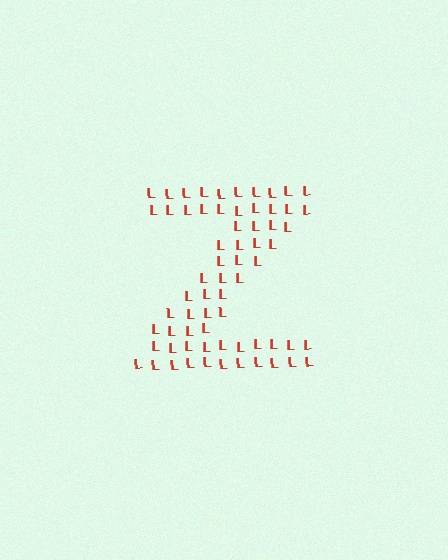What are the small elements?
The small elements are letter L's.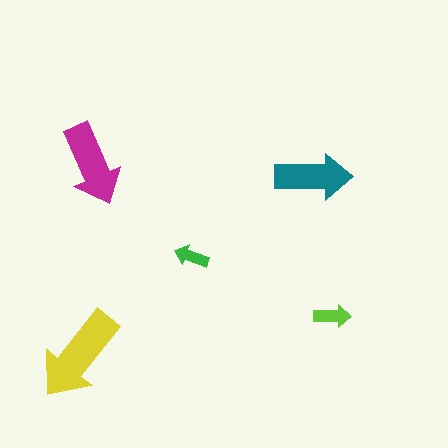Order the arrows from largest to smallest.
the yellow one, the magenta one, the teal one, the lime one, the green one.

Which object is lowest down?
The yellow arrow is bottommost.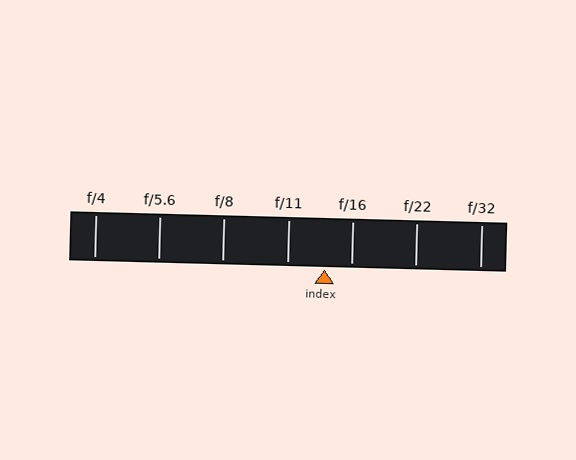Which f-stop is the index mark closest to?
The index mark is closest to f/16.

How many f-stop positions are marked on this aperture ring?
There are 7 f-stop positions marked.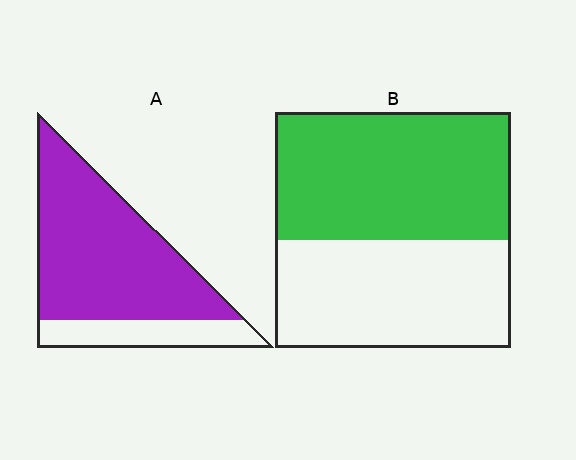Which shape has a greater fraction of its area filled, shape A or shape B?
Shape A.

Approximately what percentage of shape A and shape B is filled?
A is approximately 80% and B is approximately 55%.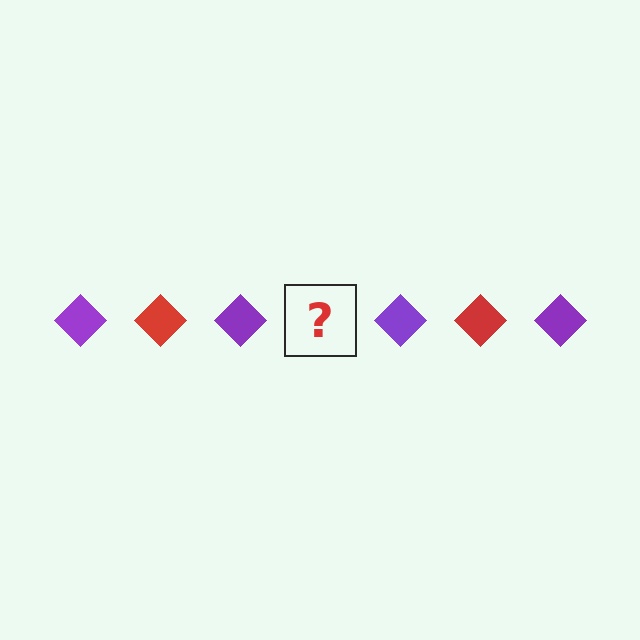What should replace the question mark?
The question mark should be replaced with a red diamond.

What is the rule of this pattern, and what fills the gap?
The rule is that the pattern cycles through purple, red diamonds. The gap should be filled with a red diamond.